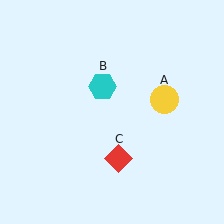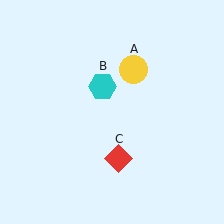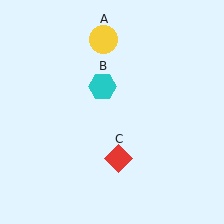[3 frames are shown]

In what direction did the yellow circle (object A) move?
The yellow circle (object A) moved up and to the left.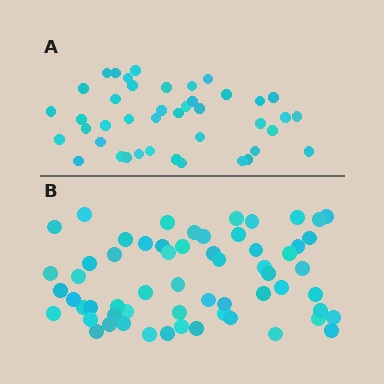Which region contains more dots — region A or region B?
Region B (the bottom region) has more dots.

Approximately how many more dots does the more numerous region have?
Region B has approximately 20 more dots than region A.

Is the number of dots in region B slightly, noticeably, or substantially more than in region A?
Region B has noticeably more, but not dramatically so. The ratio is roughly 1.4 to 1.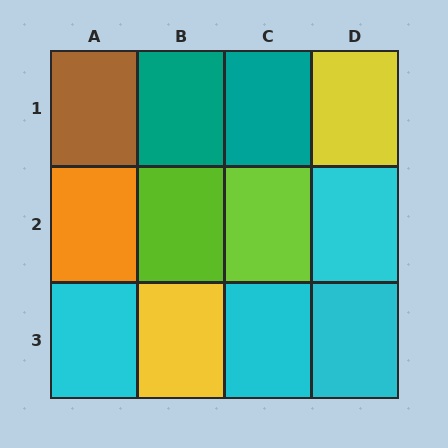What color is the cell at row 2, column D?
Cyan.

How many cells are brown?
1 cell is brown.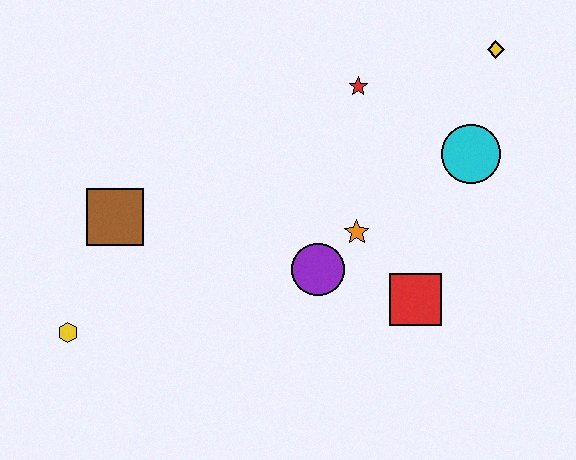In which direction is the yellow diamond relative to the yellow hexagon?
The yellow diamond is to the right of the yellow hexagon.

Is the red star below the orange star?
No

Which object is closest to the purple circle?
The orange star is closest to the purple circle.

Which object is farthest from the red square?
The yellow hexagon is farthest from the red square.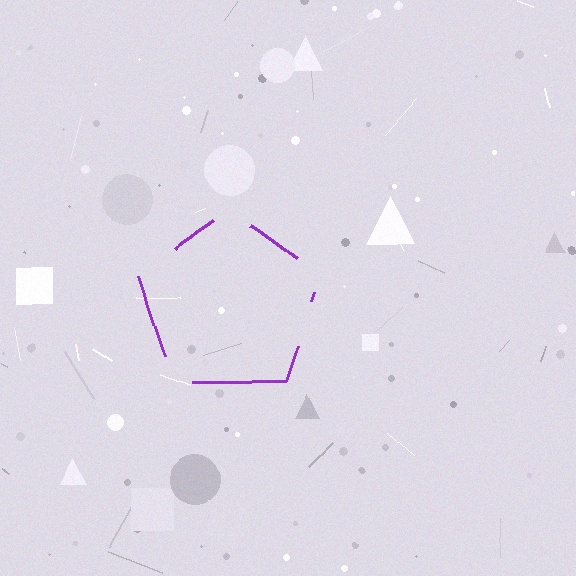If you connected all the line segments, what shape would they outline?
They would outline a pentagon.